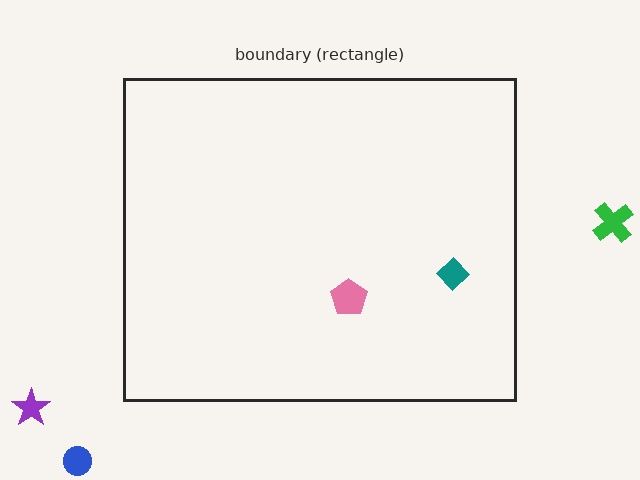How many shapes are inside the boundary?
2 inside, 3 outside.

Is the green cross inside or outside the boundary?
Outside.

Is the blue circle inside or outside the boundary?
Outside.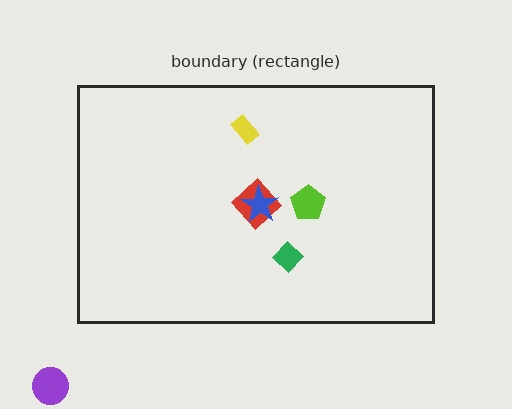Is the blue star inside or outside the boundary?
Inside.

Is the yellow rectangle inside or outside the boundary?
Inside.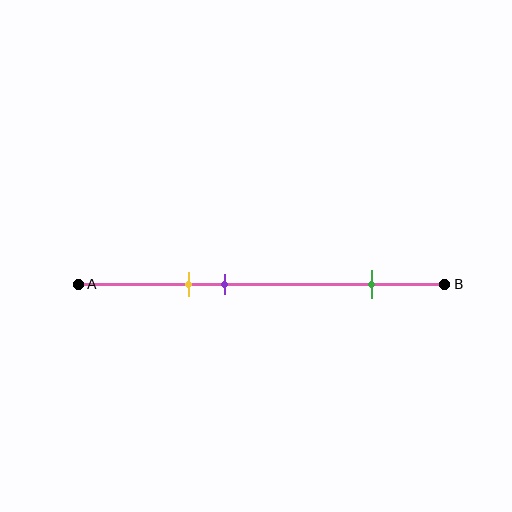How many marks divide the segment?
There are 3 marks dividing the segment.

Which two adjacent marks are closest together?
The yellow and purple marks are the closest adjacent pair.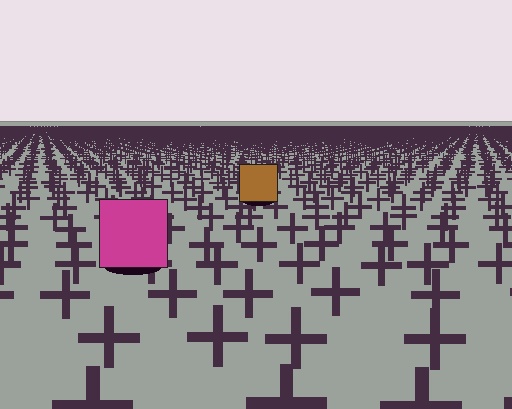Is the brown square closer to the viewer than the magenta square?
No. The magenta square is closer — you can tell from the texture gradient: the ground texture is coarser near it.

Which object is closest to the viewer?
The magenta square is closest. The texture marks near it are larger and more spread out.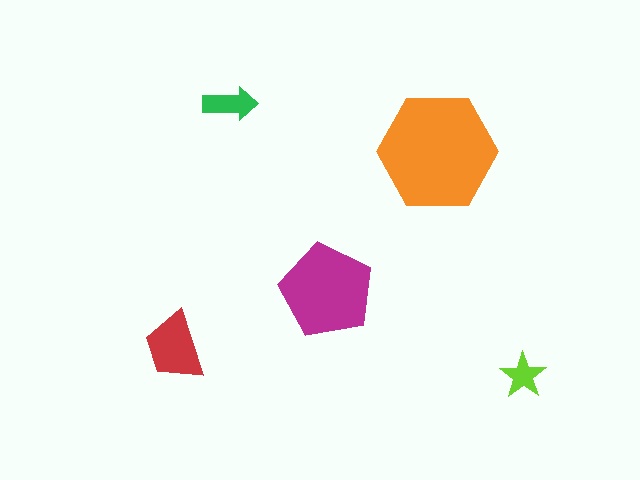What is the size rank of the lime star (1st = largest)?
5th.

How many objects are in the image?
There are 5 objects in the image.